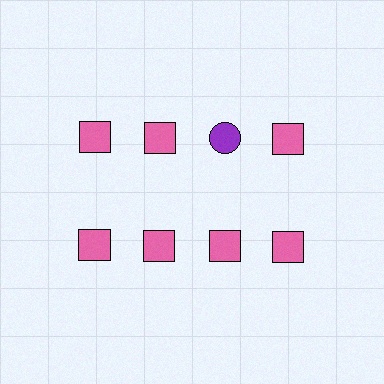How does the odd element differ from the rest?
It differs in both color (purple instead of pink) and shape (circle instead of square).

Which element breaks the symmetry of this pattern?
The purple circle in the top row, center column breaks the symmetry. All other shapes are pink squares.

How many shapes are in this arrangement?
There are 8 shapes arranged in a grid pattern.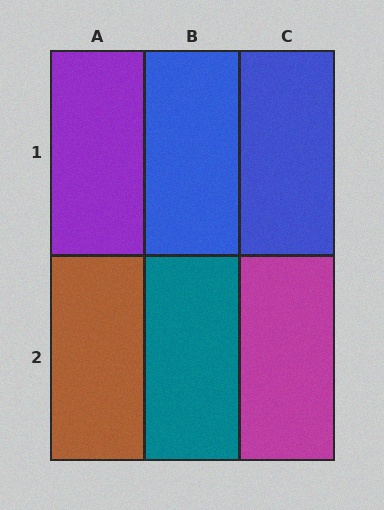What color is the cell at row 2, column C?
Magenta.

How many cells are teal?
1 cell is teal.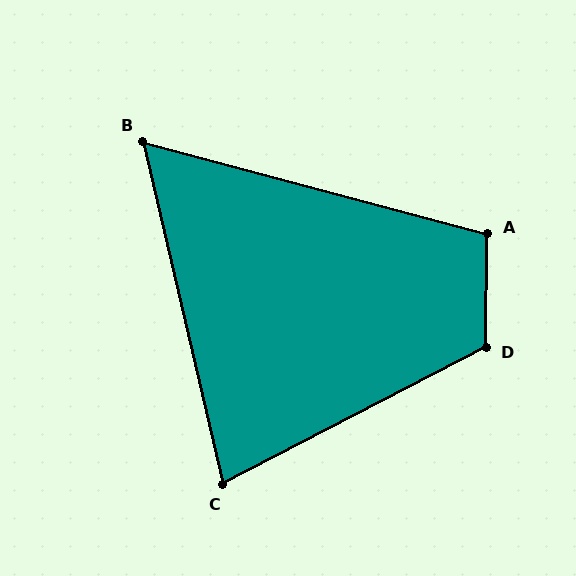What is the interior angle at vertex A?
Approximately 104 degrees (obtuse).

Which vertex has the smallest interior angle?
B, at approximately 62 degrees.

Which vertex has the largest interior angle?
D, at approximately 118 degrees.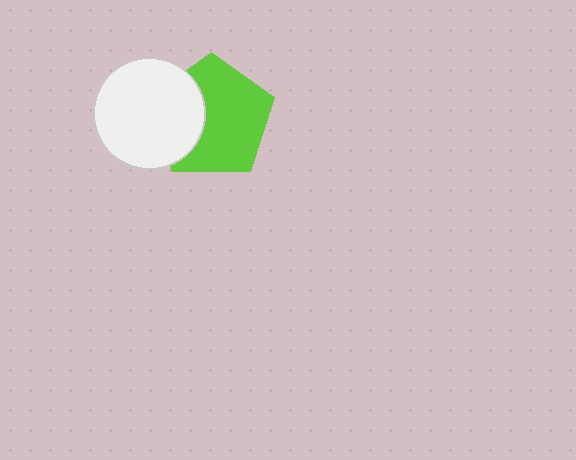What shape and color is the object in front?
The object in front is a white circle.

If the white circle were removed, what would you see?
You would see the complete lime pentagon.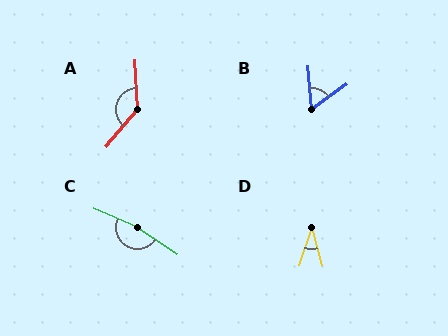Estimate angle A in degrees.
Approximately 136 degrees.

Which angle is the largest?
C, at approximately 169 degrees.